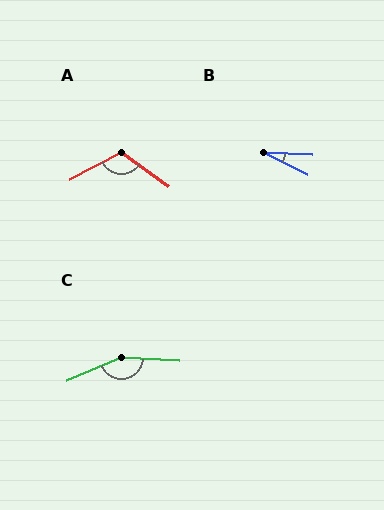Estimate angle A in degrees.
Approximately 117 degrees.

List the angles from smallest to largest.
B (24°), A (117°), C (154°).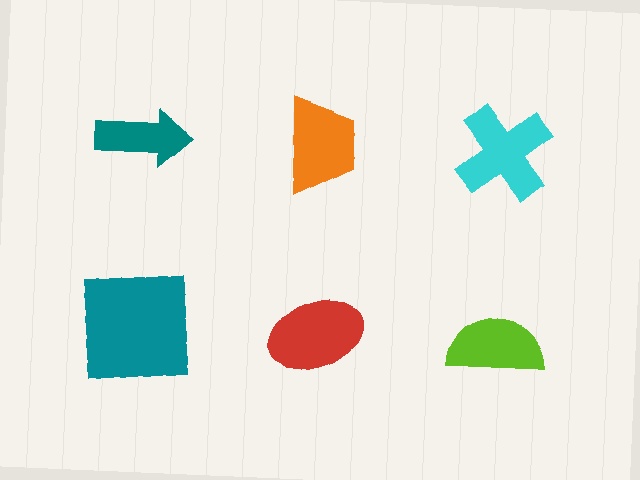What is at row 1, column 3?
A cyan cross.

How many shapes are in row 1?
3 shapes.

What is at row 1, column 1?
A teal arrow.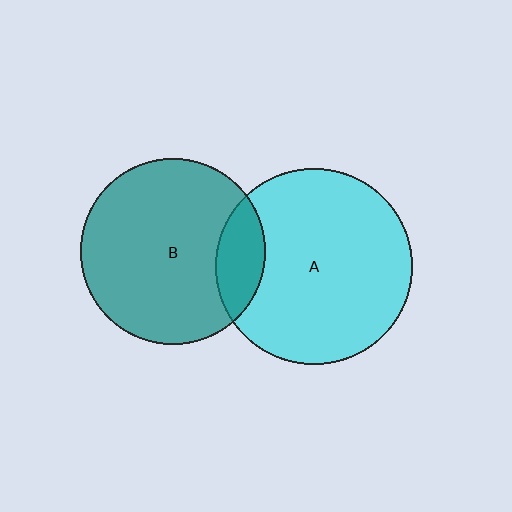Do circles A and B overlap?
Yes.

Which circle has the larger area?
Circle A (cyan).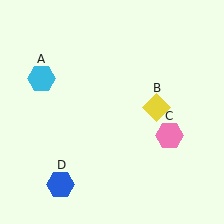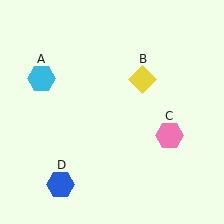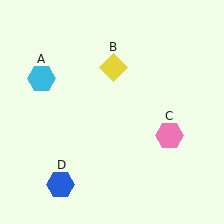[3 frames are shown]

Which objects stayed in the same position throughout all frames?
Cyan hexagon (object A) and pink hexagon (object C) and blue hexagon (object D) remained stationary.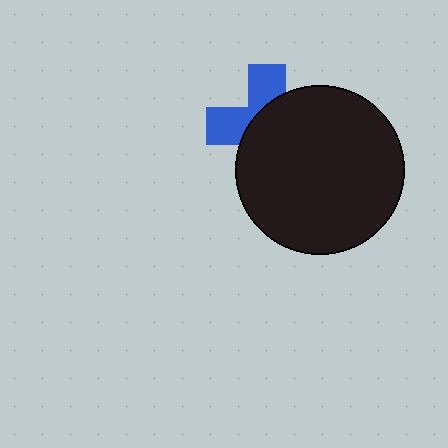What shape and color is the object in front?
The object in front is a black circle.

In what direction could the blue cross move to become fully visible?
The blue cross could move toward the upper-left. That would shift it out from behind the black circle entirely.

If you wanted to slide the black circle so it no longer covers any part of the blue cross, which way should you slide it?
Slide it toward the lower-right — that is the most direct way to separate the two shapes.